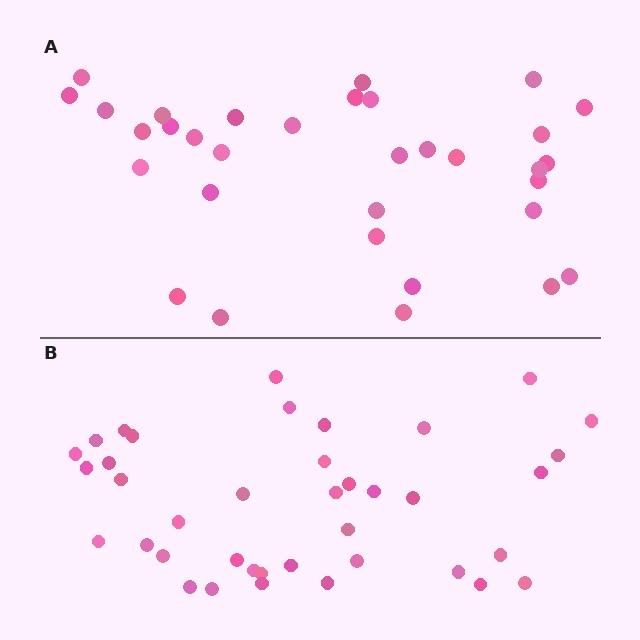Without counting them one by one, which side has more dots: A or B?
Region B (the bottom region) has more dots.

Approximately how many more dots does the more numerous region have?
Region B has about 6 more dots than region A.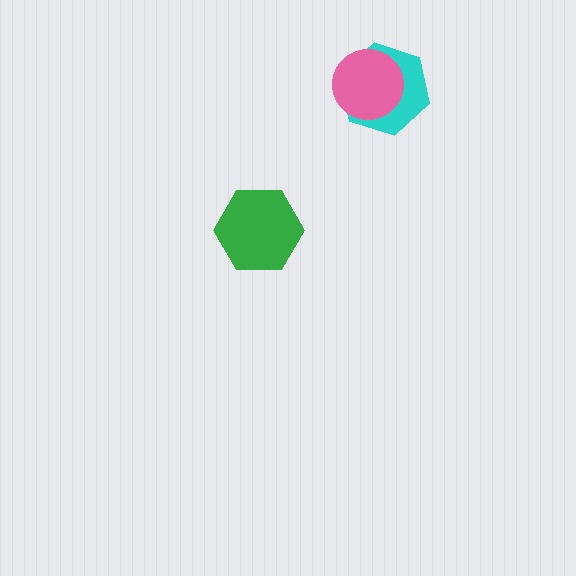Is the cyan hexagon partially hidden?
Yes, it is partially covered by another shape.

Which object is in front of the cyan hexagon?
The pink circle is in front of the cyan hexagon.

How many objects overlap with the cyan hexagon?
1 object overlaps with the cyan hexagon.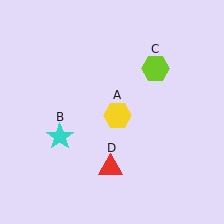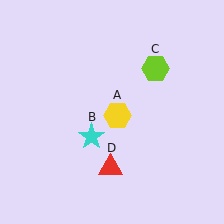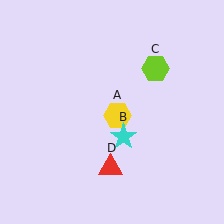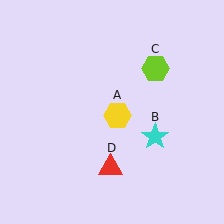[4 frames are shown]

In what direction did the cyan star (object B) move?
The cyan star (object B) moved right.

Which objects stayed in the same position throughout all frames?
Yellow hexagon (object A) and lime hexagon (object C) and red triangle (object D) remained stationary.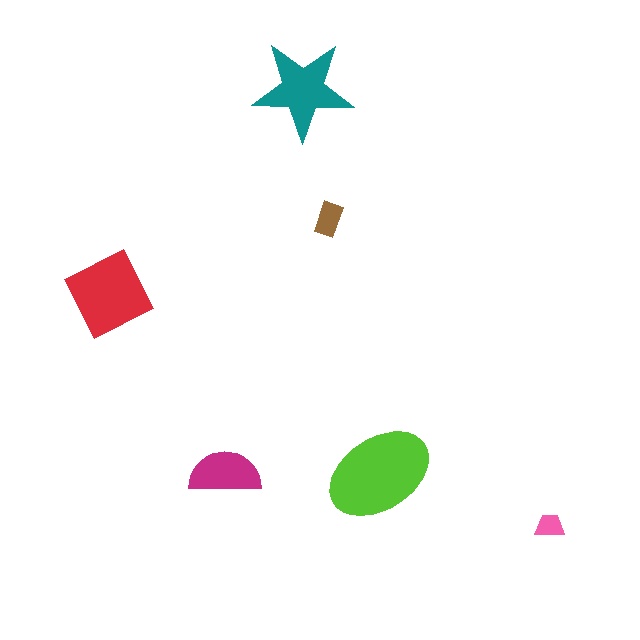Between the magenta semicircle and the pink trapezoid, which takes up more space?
The magenta semicircle.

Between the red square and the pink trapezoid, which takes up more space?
The red square.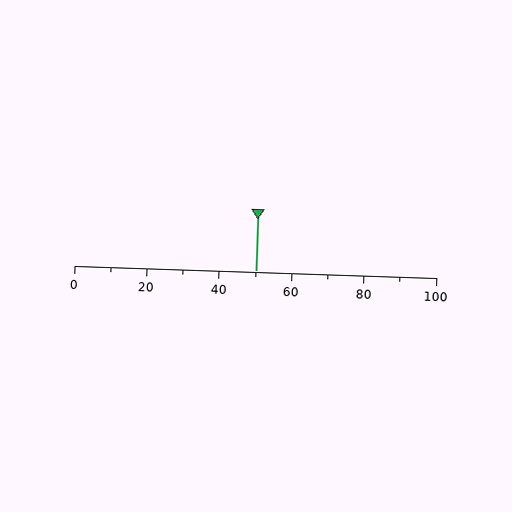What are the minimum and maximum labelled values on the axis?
The axis runs from 0 to 100.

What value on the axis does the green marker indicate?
The marker indicates approximately 50.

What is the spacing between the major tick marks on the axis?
The major ticks are spaced 20 apart.